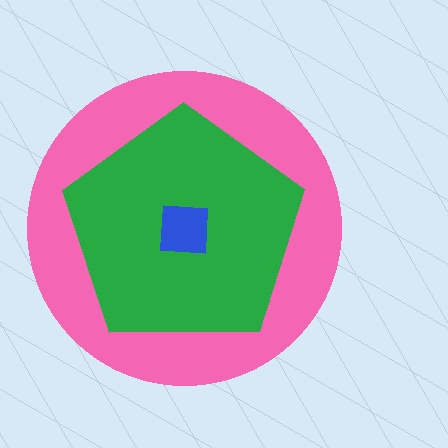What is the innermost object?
The blue square.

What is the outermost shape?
The pink circle.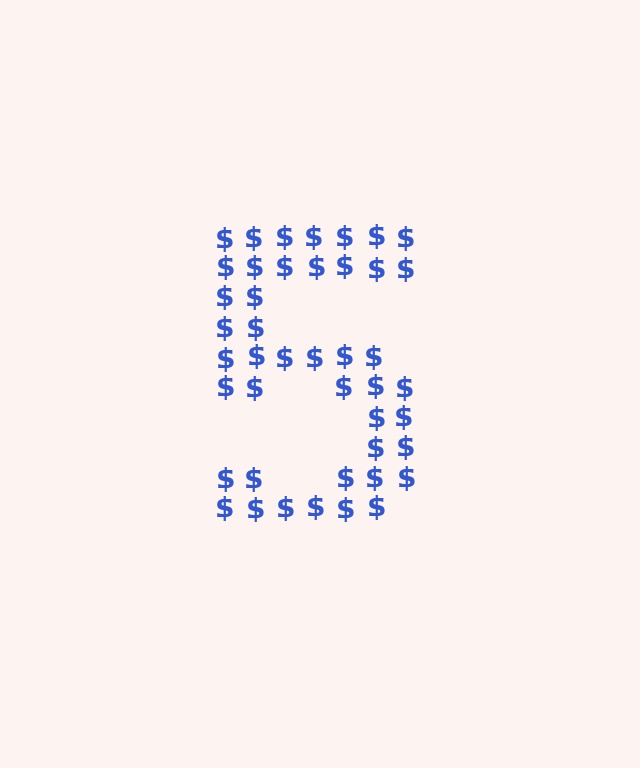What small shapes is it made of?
It is made of small dollar signs.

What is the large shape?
The large shape is the digit 5.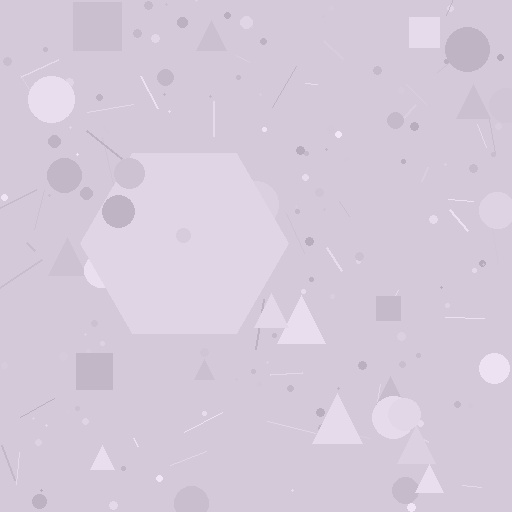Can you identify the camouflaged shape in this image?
The camouflaged shape is a hexagon.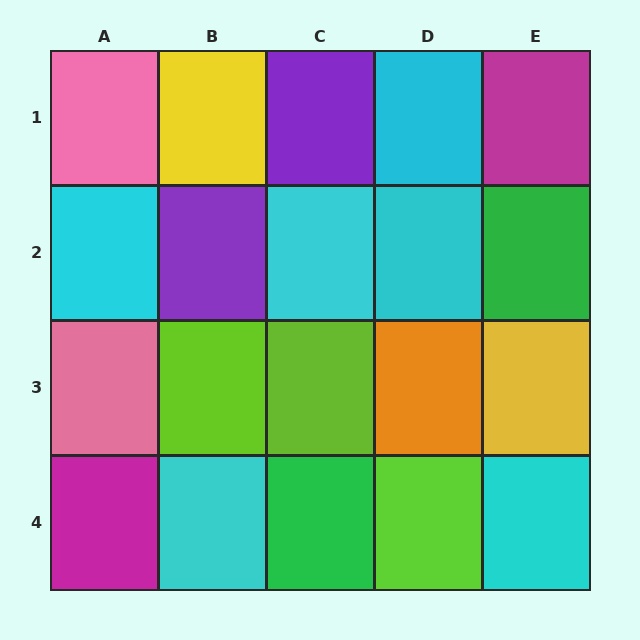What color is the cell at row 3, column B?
Lime.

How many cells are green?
2 cells are green.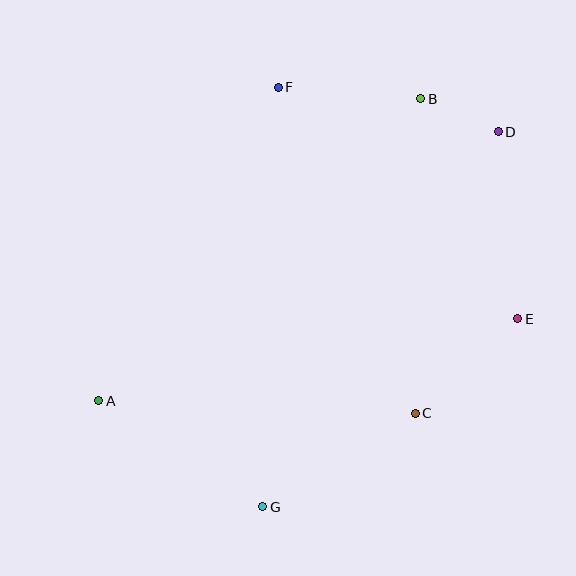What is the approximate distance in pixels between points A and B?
The distance between A and B is approximately 441 pixels.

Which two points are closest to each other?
Points B and D are closest to each other.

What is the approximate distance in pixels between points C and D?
The distance between C and D is approximately 293 pixels.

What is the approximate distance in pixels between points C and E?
The distance between C and E is approximately 139 pixels.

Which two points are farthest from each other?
Points A and D are farthest from each other.